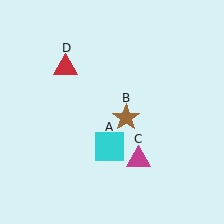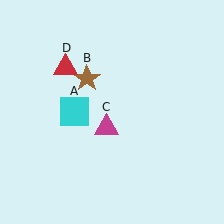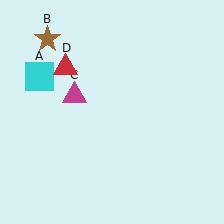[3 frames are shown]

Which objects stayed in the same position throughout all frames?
Red triangle (object D) remained stationary.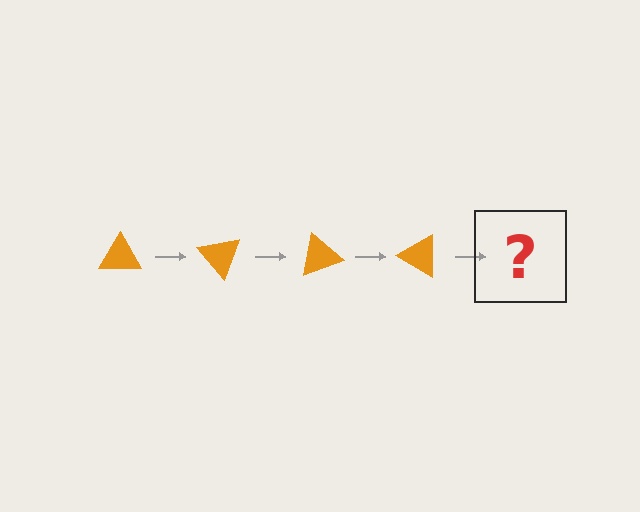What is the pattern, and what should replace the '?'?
The pattern is that the triangle rotates 50 degrees each step. The '?' should be an orange triangle rotated 200 degrees.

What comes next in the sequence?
The next element should be an orange triangle rotated 200 degrees.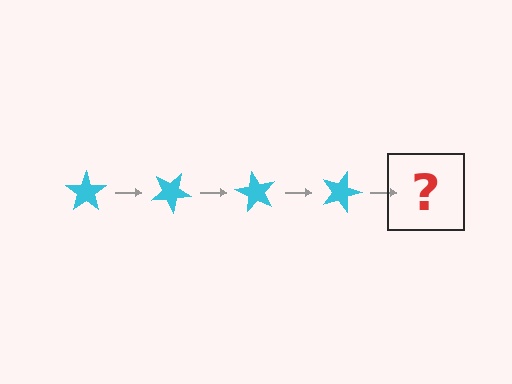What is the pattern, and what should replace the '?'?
The pattern is that the star rotates 30 degrees each step. The '?' should be a cyan star rotated 120 degrees.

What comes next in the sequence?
The next element should be a cyan star rotated 120 degrees.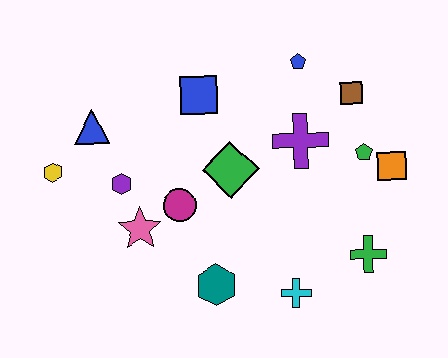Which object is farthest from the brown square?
The yellow hexagon is farthest from the brown square.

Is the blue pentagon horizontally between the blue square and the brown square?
Yes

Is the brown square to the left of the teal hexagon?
No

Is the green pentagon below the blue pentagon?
Yes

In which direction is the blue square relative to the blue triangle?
The blue square is to the right of the blue triangle.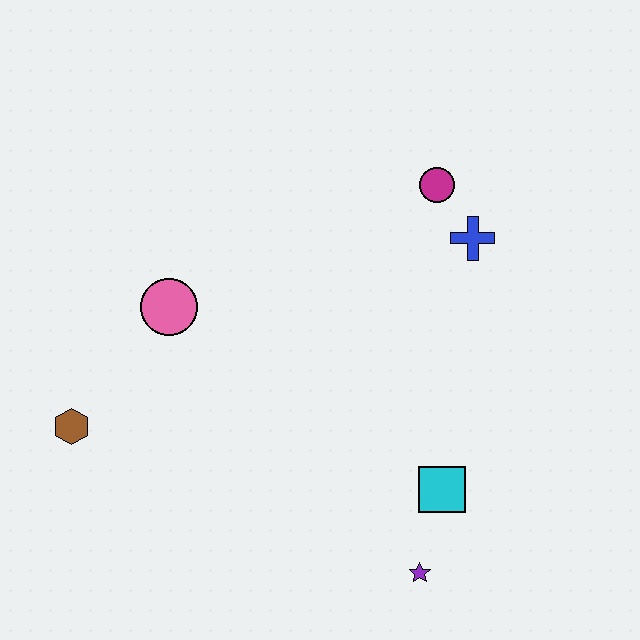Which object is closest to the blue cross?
The magenta circle is closest to the blue cross.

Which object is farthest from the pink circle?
The purple star is farthest from the pink circle.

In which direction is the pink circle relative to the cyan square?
The pink circle is to the left of the cyan square.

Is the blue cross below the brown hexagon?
No